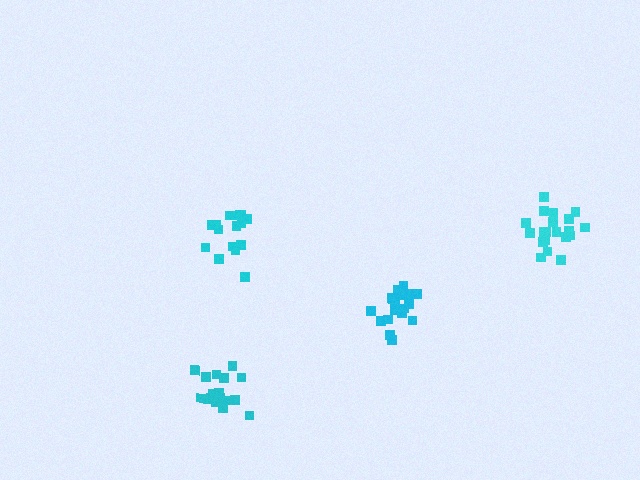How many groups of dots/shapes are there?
There are 4 groups.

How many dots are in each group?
Group 1: 15 dots, Group 2: 20 dots, Group 3: 21 dots, Group 4: 18 dots (74 total).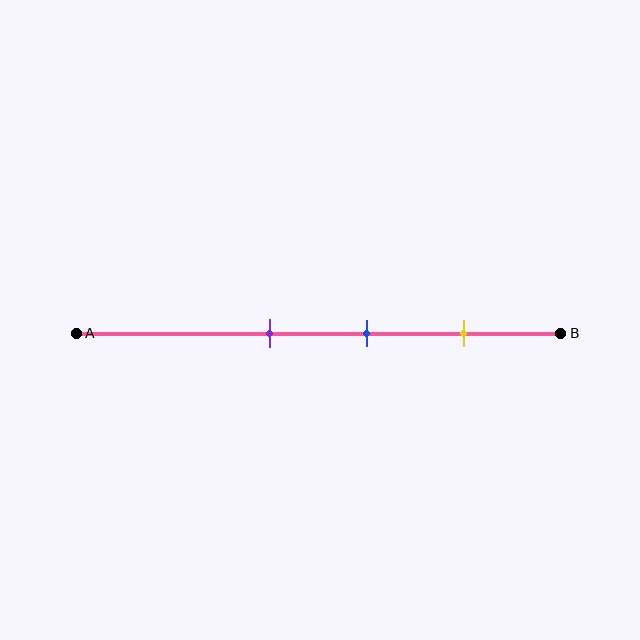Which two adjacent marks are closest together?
The purple and blue marks are the closest adjacent pair.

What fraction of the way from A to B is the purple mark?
The purple mark is approximately 40% (0.4) of the way from A to B.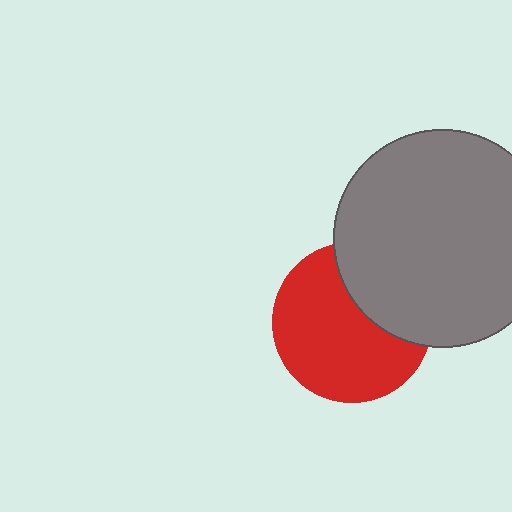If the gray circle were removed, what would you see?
You would see the complete red circle.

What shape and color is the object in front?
The object in front is a gray circle.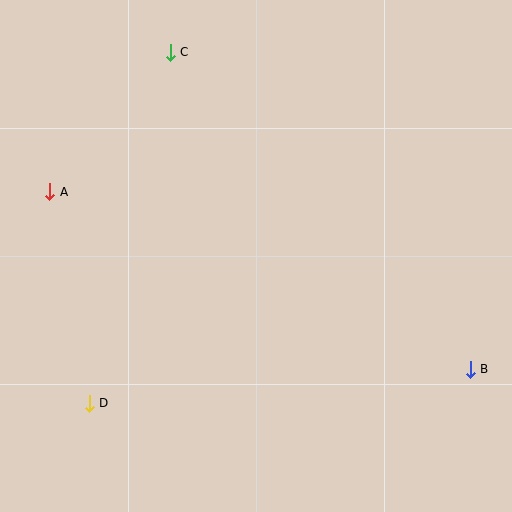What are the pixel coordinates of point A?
Point A is at (50, 192).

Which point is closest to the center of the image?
Point A at (50, 192) is closest to the center.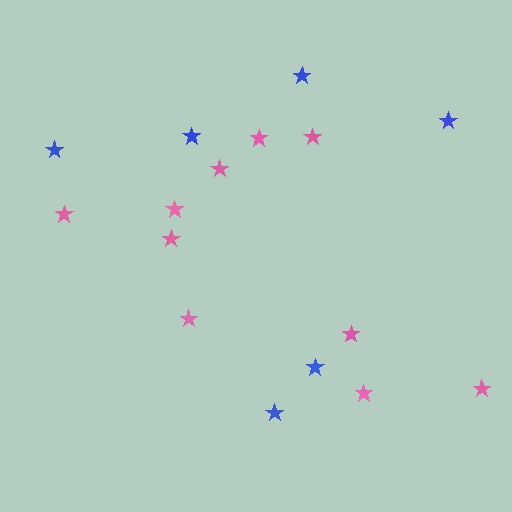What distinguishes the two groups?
There are 2 groups: one group of pink stars (10) and one group of blue stars (6).